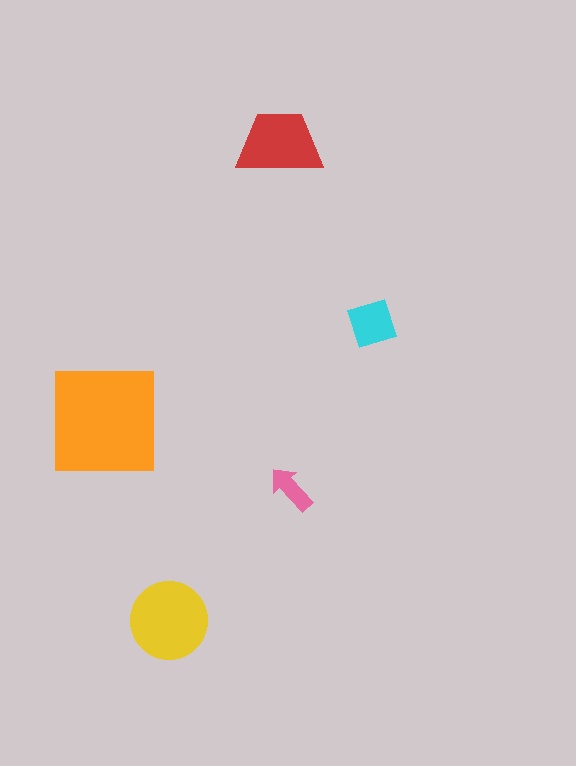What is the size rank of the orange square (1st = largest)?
1st.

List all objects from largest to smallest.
The orange square, the yellow circle, the red trapezoid, the cyan diamond, the pink arrow.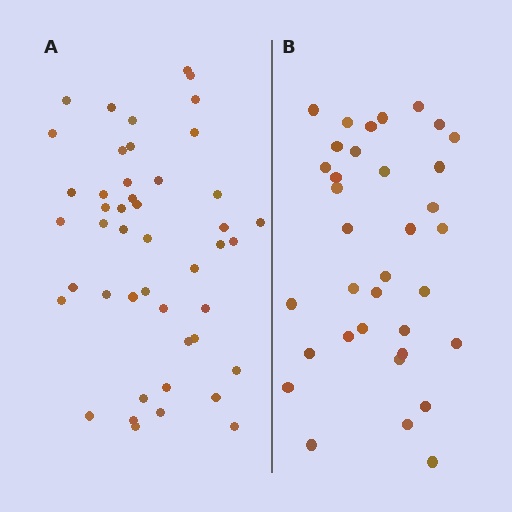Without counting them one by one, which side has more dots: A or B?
Region A (the left region) has more dots.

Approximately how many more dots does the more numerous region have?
Region A has roughly 12 or so more dots than region B.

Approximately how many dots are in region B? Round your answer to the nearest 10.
About 40 dots. (The exact count is 35, which rounds to 40.)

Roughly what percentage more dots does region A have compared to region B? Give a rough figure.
About 30% more.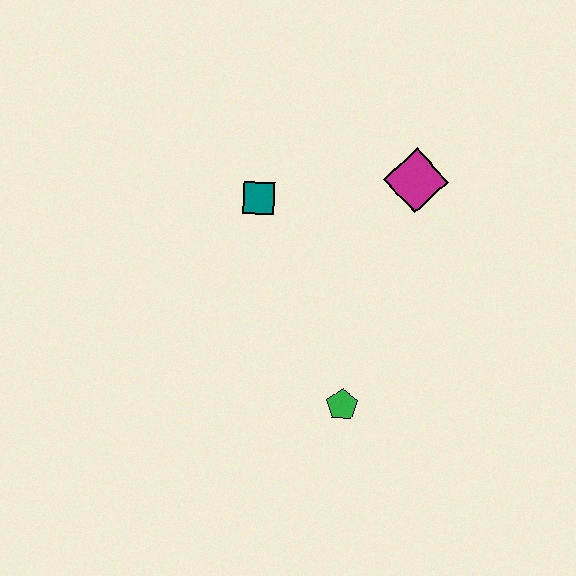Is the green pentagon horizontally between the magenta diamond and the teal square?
Yes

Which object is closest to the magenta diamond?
The teal square is closest to the magenta diamond.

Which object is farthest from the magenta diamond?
The green pentagon is farthest from the magenta diamond.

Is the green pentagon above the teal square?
No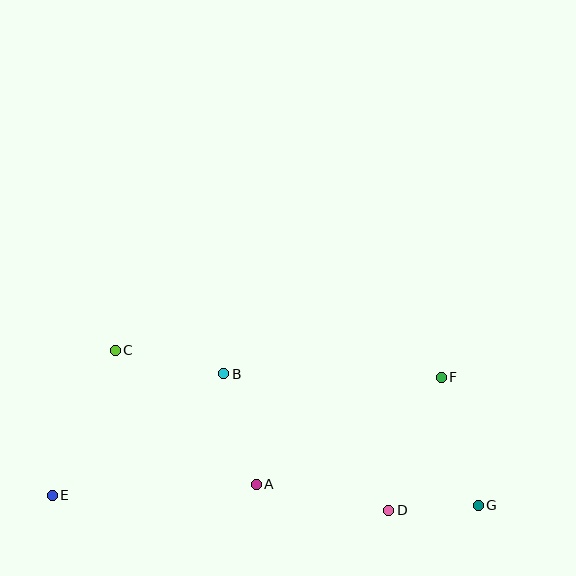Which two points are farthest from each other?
Points E and G are farthest from each other.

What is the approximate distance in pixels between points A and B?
The distance between A and B is approximately 115 pixels.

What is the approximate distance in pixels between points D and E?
The distance between D and E is approximately 336 pixels.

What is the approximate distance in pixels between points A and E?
The distance between A and E is approximately 204 pixels.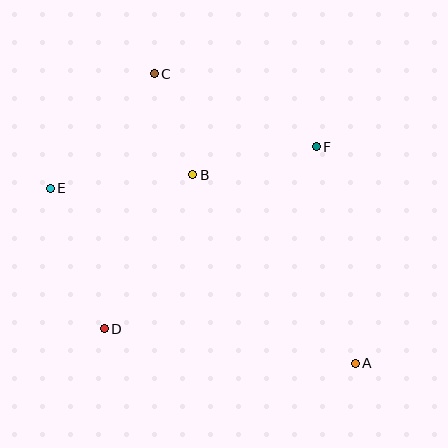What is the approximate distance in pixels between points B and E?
The distance between B and E is approximately 143 pixels.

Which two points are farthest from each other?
Points A and C are farthest from each other.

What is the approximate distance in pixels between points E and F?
The distance between E and F is approximately 269 pixels.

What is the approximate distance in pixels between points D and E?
The distance between D and E is approximately 150 pixels.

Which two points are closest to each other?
Points B and C are closest to each other.